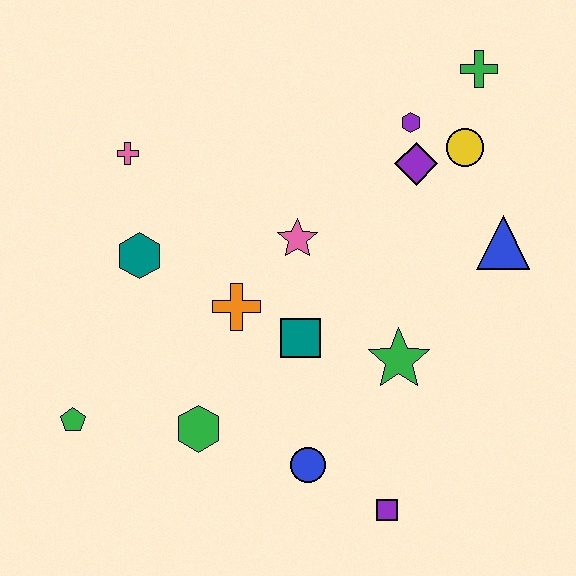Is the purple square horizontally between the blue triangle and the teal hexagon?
Yes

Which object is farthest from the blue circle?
The green cross is farthest from the blue circle.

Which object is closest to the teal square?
The orange cross is closest to the teal square.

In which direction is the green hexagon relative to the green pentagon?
The green hexagon is to the right of the green pentagon.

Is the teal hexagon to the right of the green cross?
No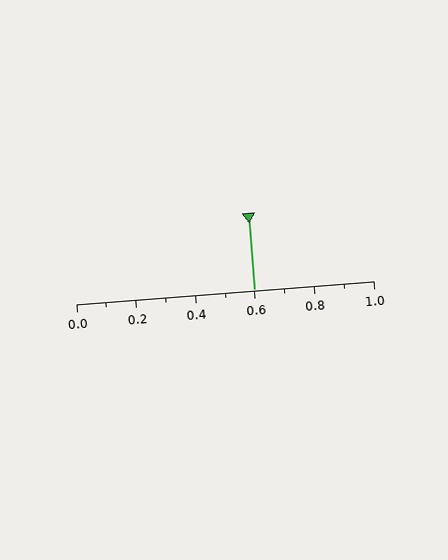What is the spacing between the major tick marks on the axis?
The major ticks are spaced 0.2 apart.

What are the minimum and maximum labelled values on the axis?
The axis runs from 0.0 to 1.0.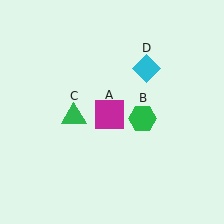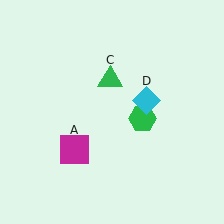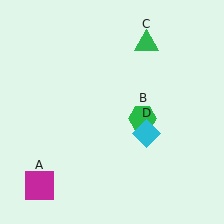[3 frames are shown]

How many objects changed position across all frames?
3 objects changed position: magenta square (object A), green triangle (object C), cyan diamond (object D).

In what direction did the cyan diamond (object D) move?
The cyan diamond (object D) moved down.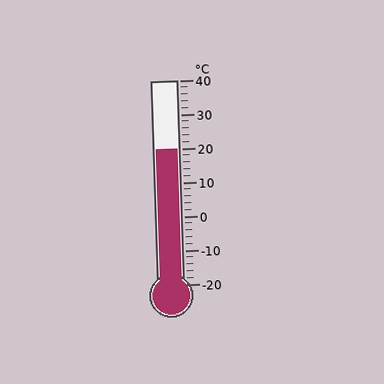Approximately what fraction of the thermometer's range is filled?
The thermometer is filled to approximately 65% of its range.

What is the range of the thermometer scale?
The thermometer scale ranges from -20°C to 40°C.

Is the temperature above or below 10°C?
The temperature is above 10°C.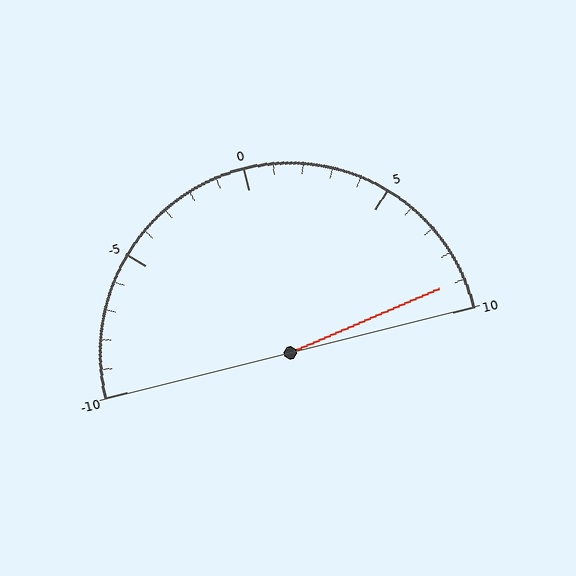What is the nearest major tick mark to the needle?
The nearest major tick mark is 10.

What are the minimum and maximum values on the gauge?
The gauge ranges from -10 to 10.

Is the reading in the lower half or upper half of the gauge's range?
The reading is in the upper half of the range (-10 to 10).